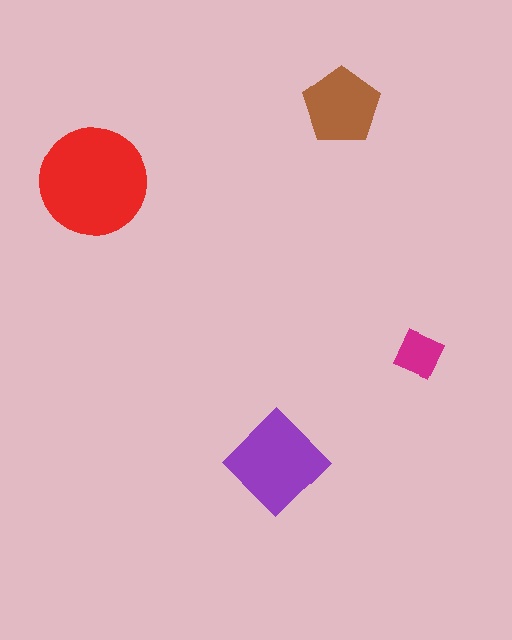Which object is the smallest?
The magenta square.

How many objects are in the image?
There are 4 objects in the image.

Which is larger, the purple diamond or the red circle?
The red circle.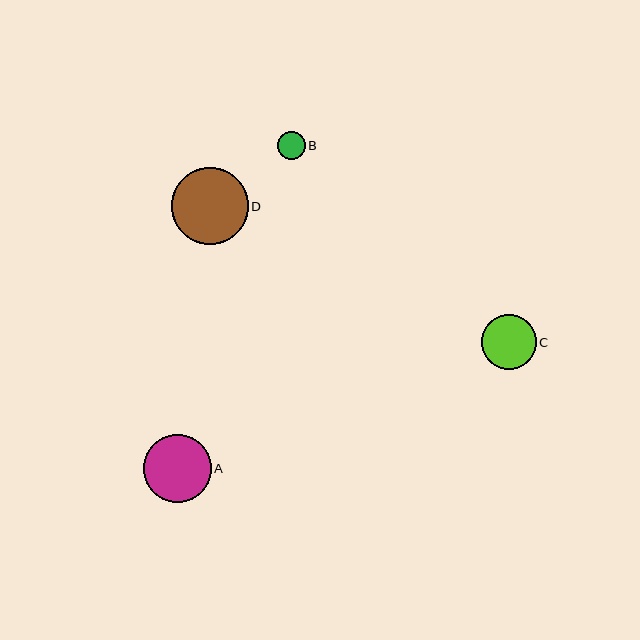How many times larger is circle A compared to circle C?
Circle A is approximately 1.2 times the size of circle C.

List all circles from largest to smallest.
From largest to smallest: D, A, C, B.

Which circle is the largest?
Circle D is the largest with a size of approximately 77 pixels.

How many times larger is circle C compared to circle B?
Circle C is approximately 2.0 times the size of circle B.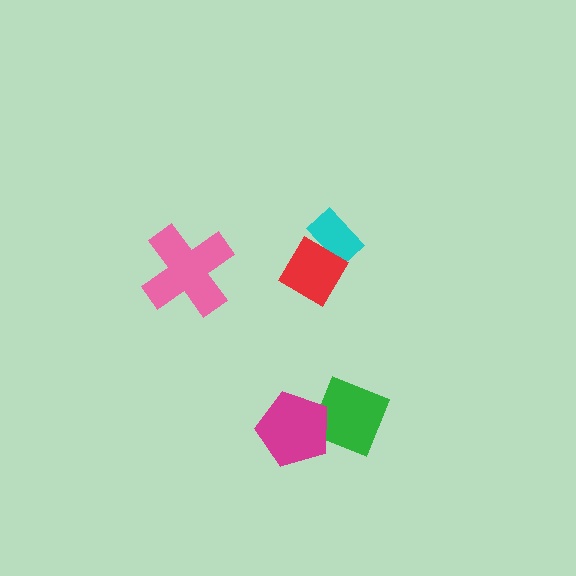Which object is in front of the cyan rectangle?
The red diamond is in front of the cyan rectangle.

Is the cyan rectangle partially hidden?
Yes, it is partially covered by another shape.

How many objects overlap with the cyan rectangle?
1 object overlaps with the cyan rectangle.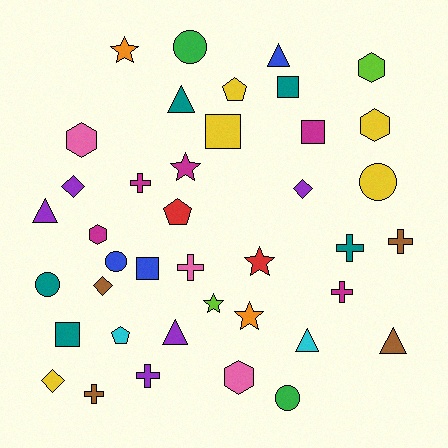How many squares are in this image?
There are 5 squares.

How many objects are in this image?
There are 40 objects.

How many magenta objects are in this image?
There are 5 magenta objects.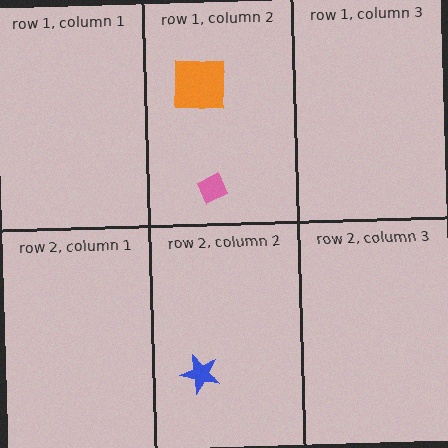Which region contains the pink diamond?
The row 1, column 2 region.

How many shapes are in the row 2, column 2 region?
1.